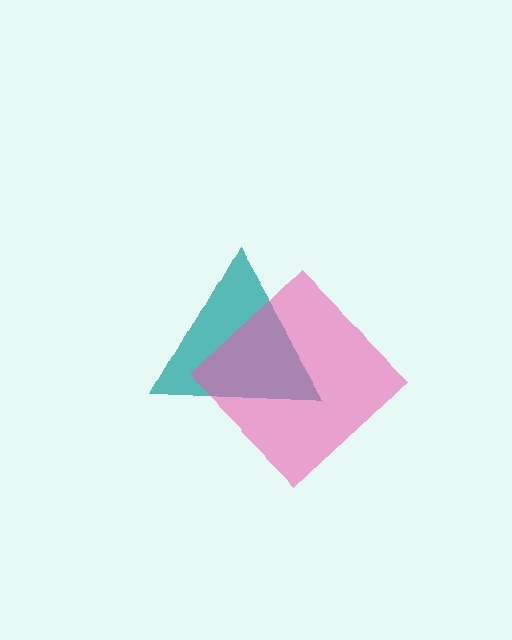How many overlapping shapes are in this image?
There are 2 overlapping shapes in the image.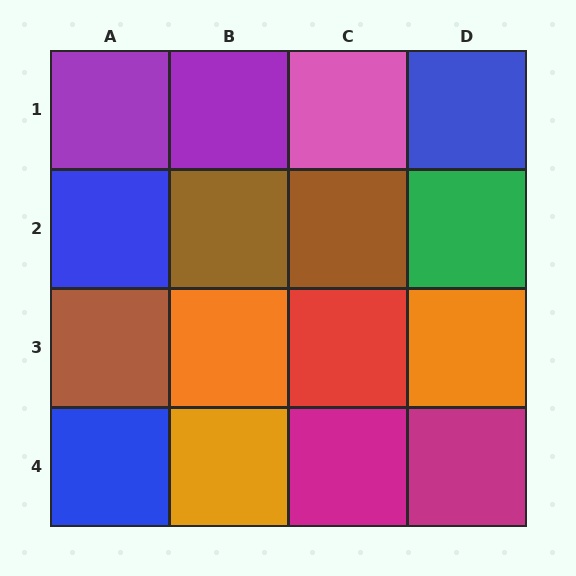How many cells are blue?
3 cells are blue.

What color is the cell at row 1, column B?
Purple.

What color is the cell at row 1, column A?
Purple.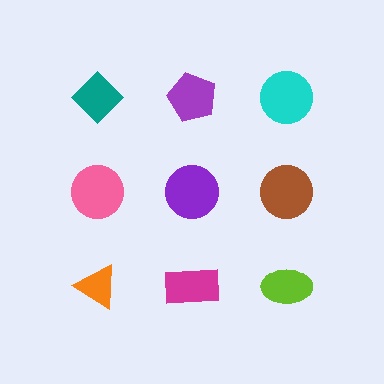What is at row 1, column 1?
A teal diamond.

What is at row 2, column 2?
A purple circle.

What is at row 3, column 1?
An orange triangle.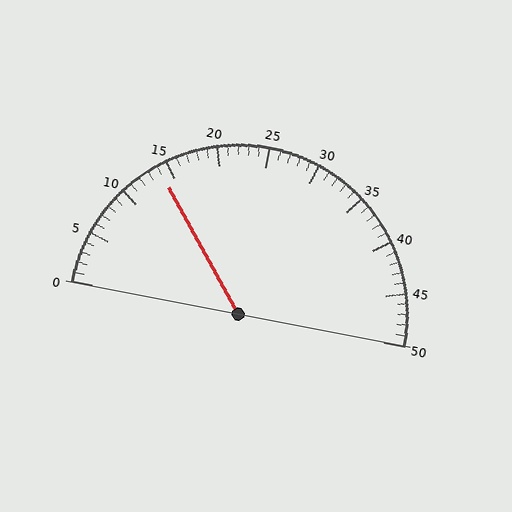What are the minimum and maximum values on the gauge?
The gauge ranges from 0 to 50.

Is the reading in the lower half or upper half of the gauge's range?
The reading is in the lower half of the range (0 to 50).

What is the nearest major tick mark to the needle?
The nearest major tick mark is 15.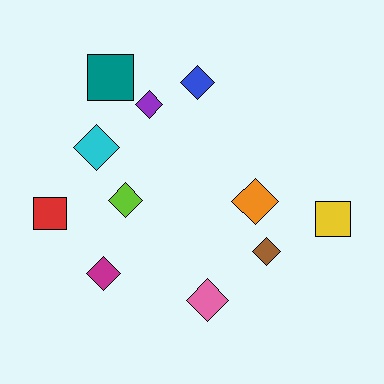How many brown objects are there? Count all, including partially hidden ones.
There is 1 brown object.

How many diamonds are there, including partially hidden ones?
There are 8 diamonds.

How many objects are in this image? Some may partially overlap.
There are 11 objects.